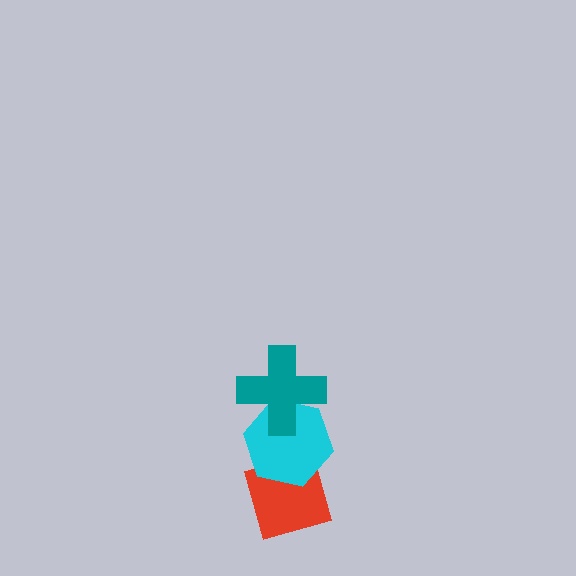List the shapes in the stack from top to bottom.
From top to bottom: the teal cross, the cyan hexagon, the red diamond.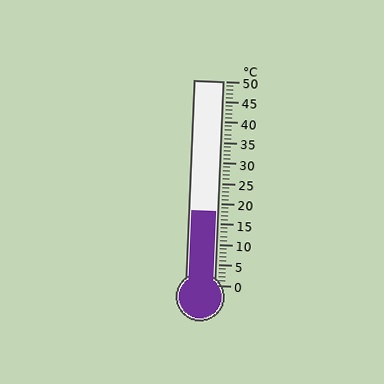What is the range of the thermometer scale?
The thermometer scale ranges from 0°C to 50°C.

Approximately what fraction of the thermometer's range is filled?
The thermometer is filled to approximately 35% of its range.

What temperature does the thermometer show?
The thermometer shows approximately 18°C.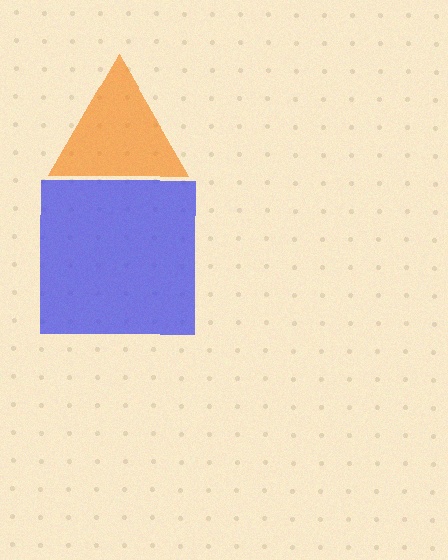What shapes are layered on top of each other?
The layered shapes are: a blue square, an orange triangle.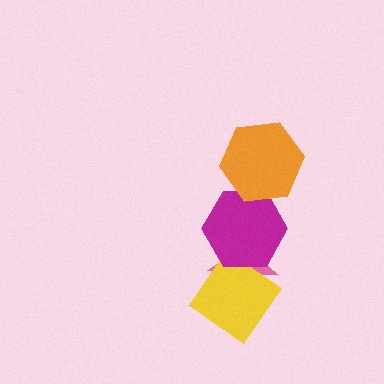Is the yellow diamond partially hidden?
Yes, it is partially covered by another shape.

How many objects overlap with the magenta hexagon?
3 objects overlap with the magenta hexagon.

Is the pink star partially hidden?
Yes, it is partially covered by another shape.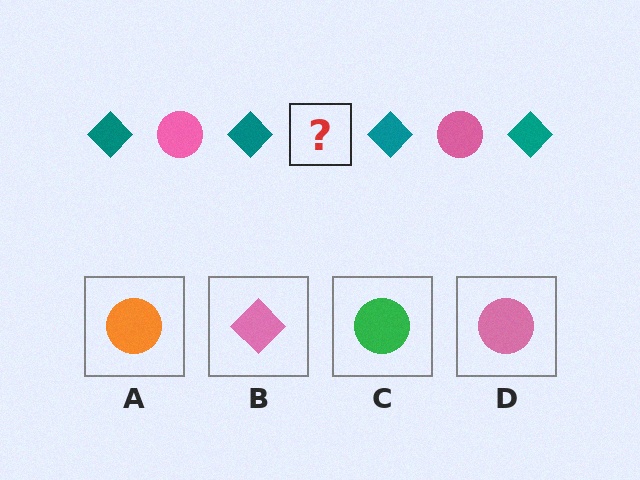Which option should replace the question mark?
Option D.